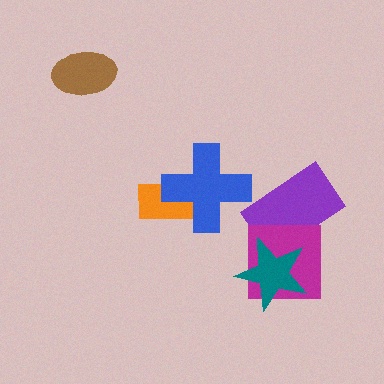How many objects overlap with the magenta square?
2 objects overlap with the magenta square.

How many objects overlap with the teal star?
2 objects overlap with the teal star.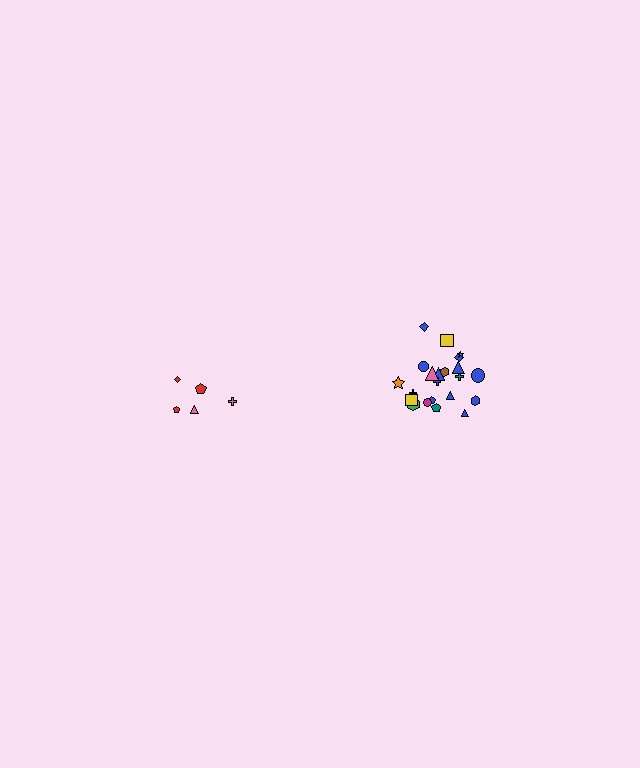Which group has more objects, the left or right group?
The right group.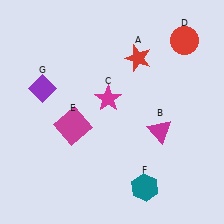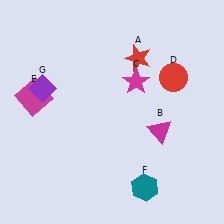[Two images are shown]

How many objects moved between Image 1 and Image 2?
3 objects moved between the two images.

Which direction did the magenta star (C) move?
The magenta star (C) moved right.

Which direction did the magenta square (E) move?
The magenta square (E) moved left.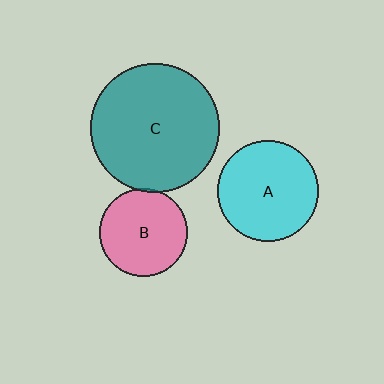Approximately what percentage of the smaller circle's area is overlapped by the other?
Approximately 5%.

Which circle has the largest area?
Circle C (teal).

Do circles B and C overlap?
Yes.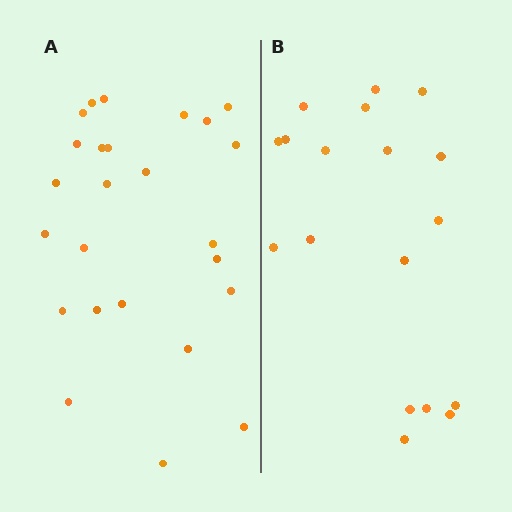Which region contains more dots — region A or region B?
Region A (the left region) has more dots.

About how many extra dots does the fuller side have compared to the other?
Region A has roughly 8 or so more dots than region B.